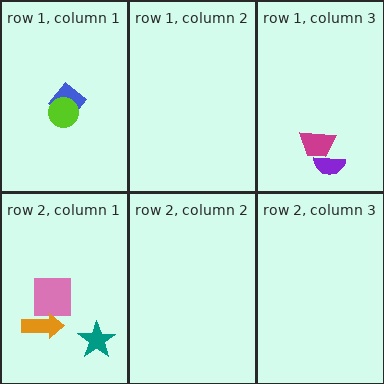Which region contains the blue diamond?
The row 1, column 1 region.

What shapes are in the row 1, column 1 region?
The blue diamond, the lime circle.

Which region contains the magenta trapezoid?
The row 1, column 3 region.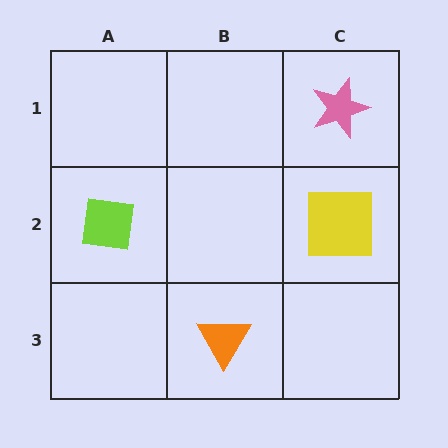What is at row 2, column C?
A yellow square.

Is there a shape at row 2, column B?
No, that cell is empty.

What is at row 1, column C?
A pink star.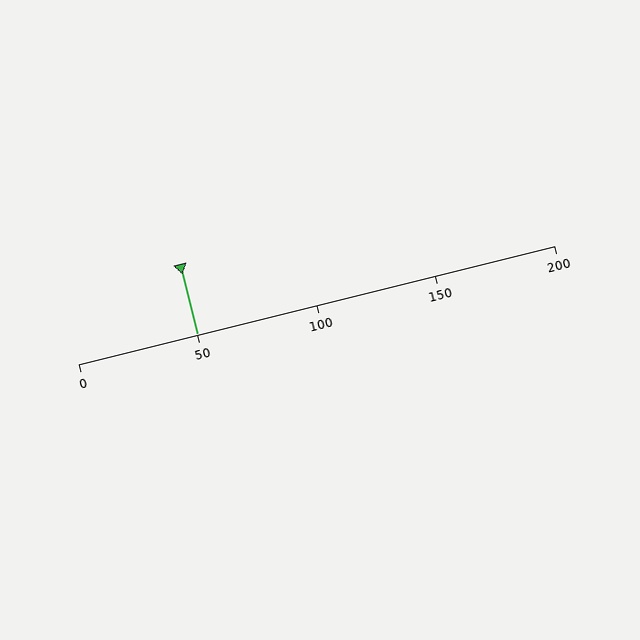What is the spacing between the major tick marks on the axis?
The major ticks are spaced 50 apart.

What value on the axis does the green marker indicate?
The marker indicates approximately 50.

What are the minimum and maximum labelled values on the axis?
The axis runs from 0 to 200.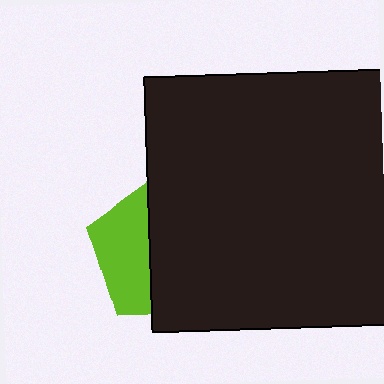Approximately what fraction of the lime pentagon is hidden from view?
Roughly 61% of the lime pentagon is hidden behind the black square.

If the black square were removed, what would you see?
You would see the complete lime pentagon.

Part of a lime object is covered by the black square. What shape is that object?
It is a pentagon.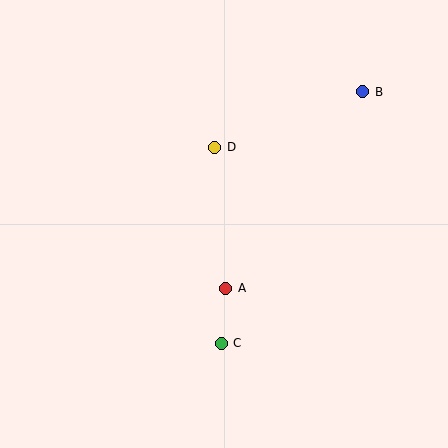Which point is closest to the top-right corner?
Point B is closest to the top-right corner.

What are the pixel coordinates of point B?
Point B is at (362, 92).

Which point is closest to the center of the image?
Point A at (226, 288) is closest to the center.